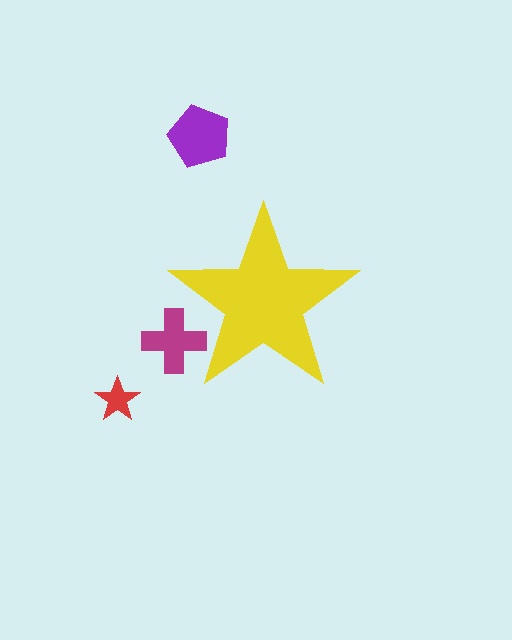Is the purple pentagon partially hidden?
No, the purple pentagon is fully visible.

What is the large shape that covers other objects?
A yellow star.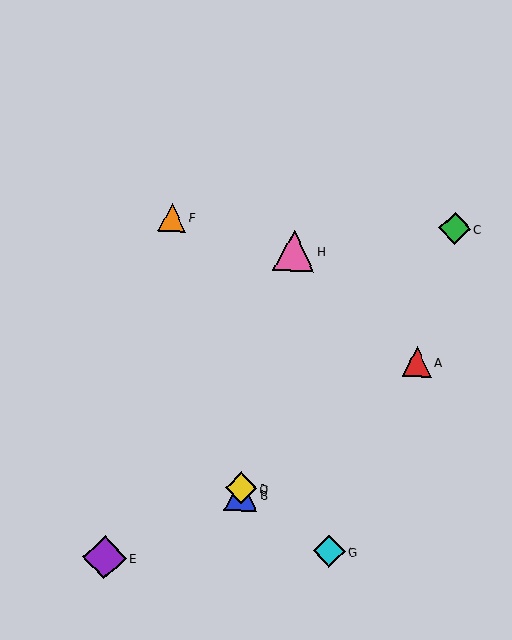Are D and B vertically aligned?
Yes, both are at x≈241.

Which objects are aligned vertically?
Objects B, D are aligned vertically.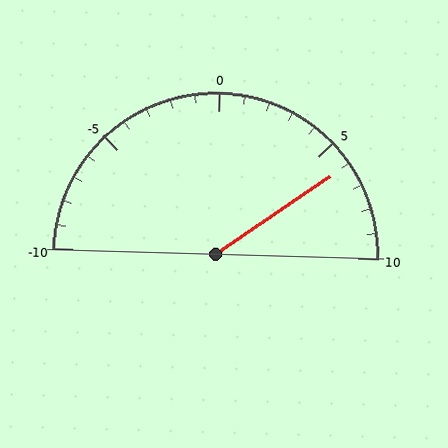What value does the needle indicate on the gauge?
The needle indicates approximately 6.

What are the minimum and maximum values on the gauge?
The gauge ranges from -10 to 10.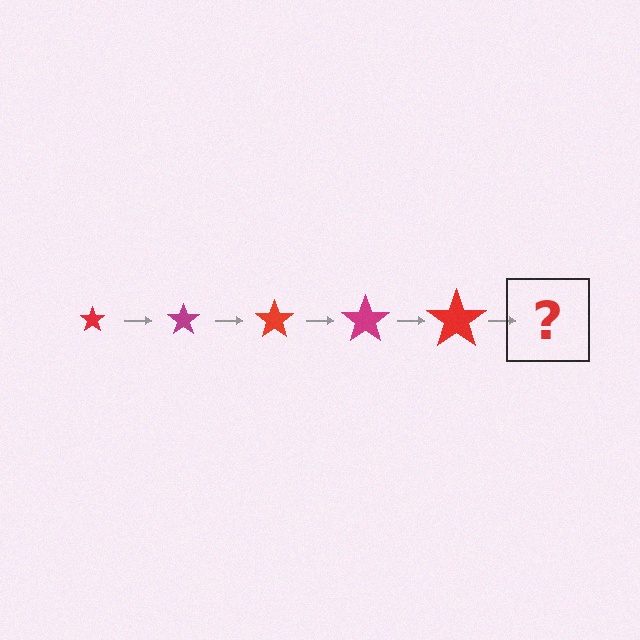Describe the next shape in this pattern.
It should be a magenta star, larger than the previous one.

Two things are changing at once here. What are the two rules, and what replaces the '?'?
The two rules are that the star grows larger each step and the color cycles through red and magenta. The '?' should be a magenta star, larger than the previous one.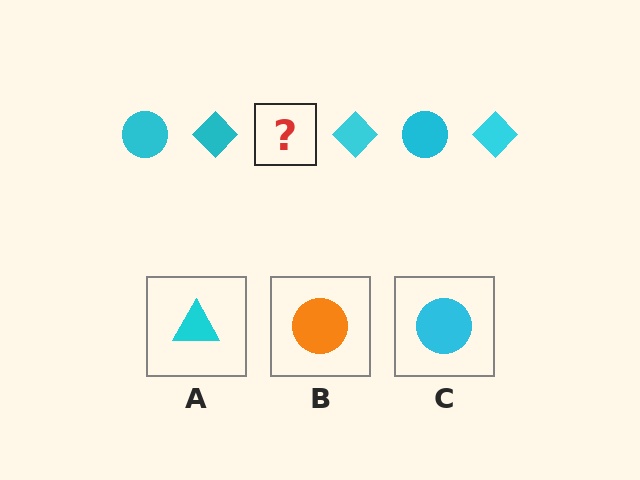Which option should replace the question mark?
Option C.